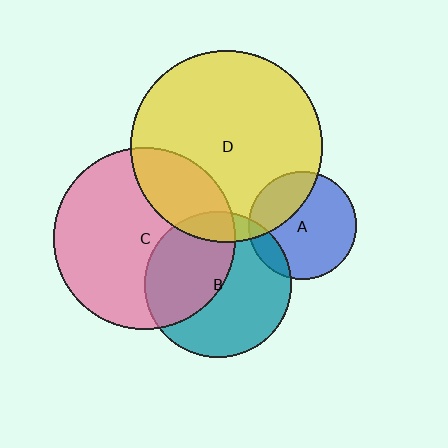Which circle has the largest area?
Circle D (yellow).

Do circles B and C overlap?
Yes.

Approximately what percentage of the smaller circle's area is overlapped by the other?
Approximately 45%.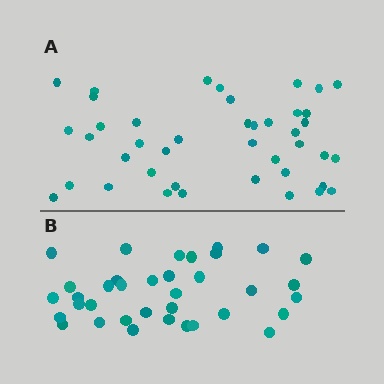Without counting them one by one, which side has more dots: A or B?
Region A (the top region) has more dots.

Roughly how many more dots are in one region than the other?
Region A has about 6 more dots than region B.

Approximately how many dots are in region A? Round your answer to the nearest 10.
About 40 dots. (The exact count is 42, which rounds to 40.)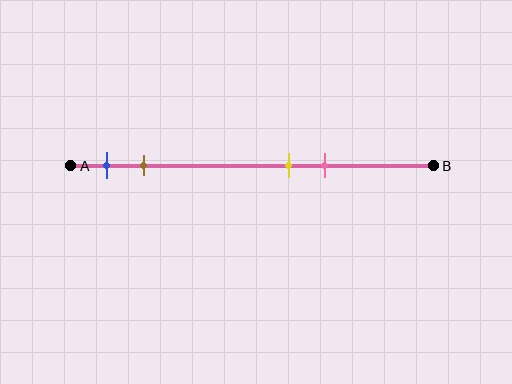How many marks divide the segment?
There are 4 marks dividing the segment.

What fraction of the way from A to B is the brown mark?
The brown mark is approximately 20% (0.2) of the way from A to B.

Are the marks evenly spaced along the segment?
No, the marks are not evenly spaced.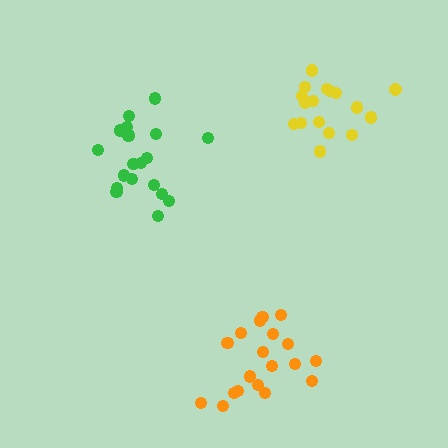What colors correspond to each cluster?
The clusters are colored: yellow, orange, green.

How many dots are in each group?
Group 1: 17 dots, Group 2: 19 dots, Group 3: 20 dots (56 total).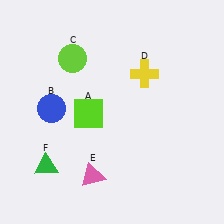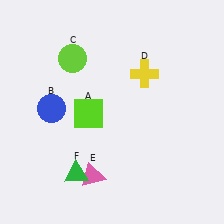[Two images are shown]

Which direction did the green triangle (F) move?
The green triangle (F) moved right.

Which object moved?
The green triangle (F) moved right.